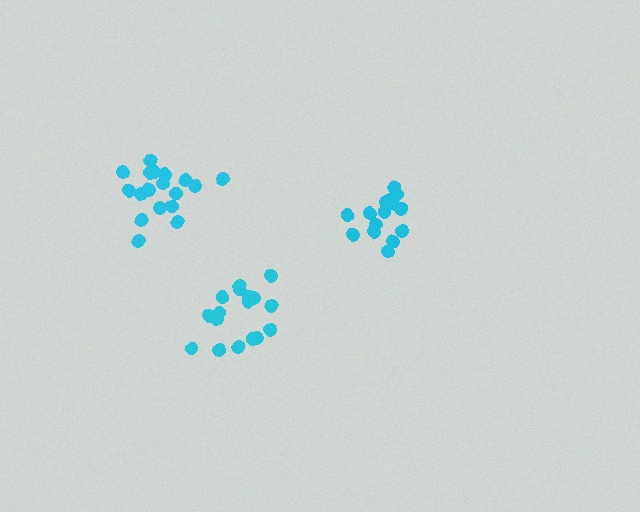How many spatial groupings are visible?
There are 3 spatial groupings.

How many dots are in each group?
Group 1: 18 dots, Group 2: 17 dots, Group 3: 16 dots (51 total).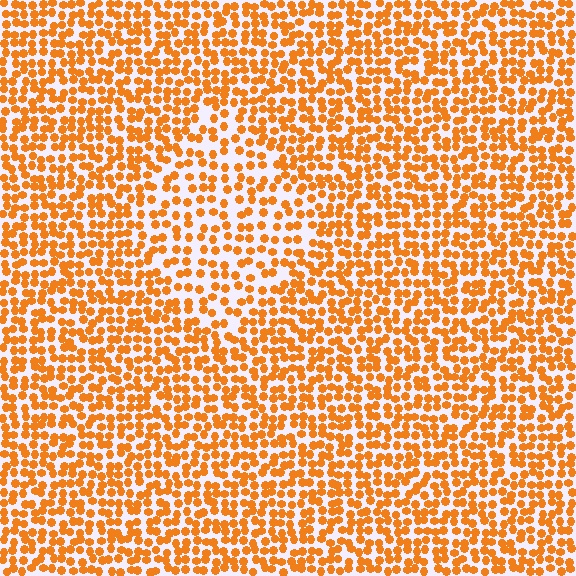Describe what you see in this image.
The image contains small orange elements arranged at two different densities. A diamond-shaped region is visible where the elements are less densely packed than the surrounding area.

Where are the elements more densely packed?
The elements are more densely packed outside the diamond boundary.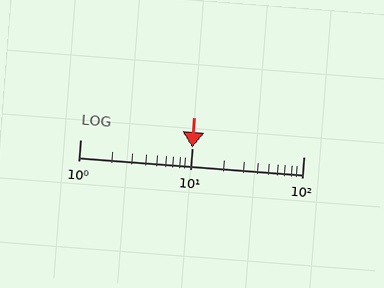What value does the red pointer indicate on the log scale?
The pointer indicates approximately 10.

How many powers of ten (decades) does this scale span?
The scale spans 2 decades, from 1 to 100.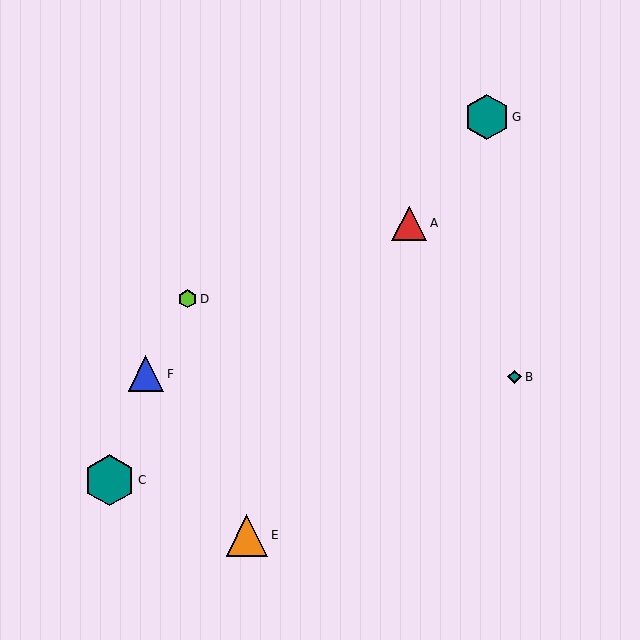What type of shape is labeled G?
Shape G is a teal hexagon.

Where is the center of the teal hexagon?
The center of the teal hexagon is at (109, 480).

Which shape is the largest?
The teal hexagon (labeled C) is the largest.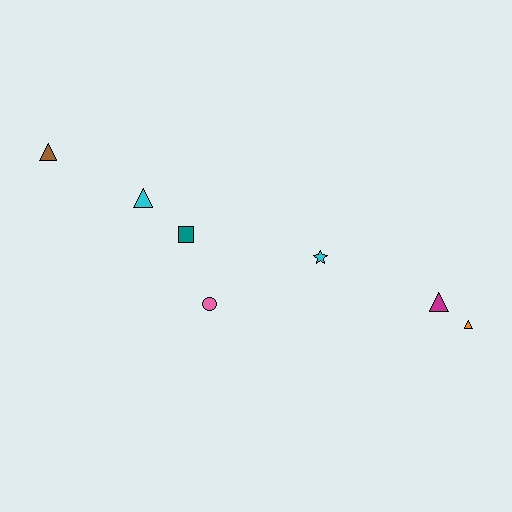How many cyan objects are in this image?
There are 2 cyan objects.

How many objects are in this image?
There are 7 objects.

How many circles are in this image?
There is 1 circle.